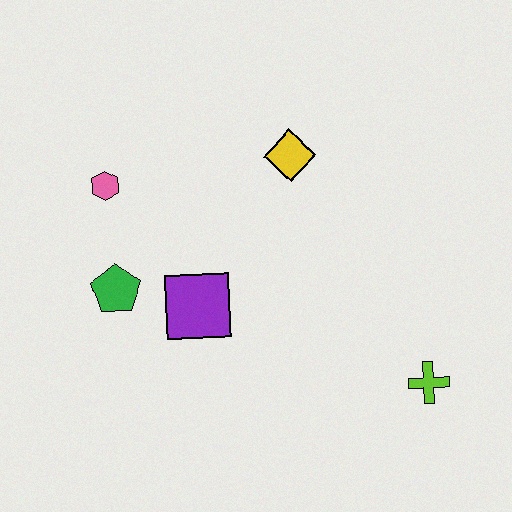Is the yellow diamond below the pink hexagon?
No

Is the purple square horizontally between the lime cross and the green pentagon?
Yes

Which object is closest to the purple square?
The green pentagon is closest to the purple square.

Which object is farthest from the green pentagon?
The lime cross is farthest from the green pentagon.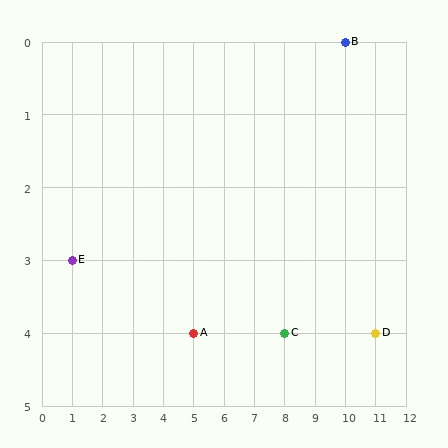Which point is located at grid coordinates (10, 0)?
Point B is at (10, 0).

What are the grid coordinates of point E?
Point E is at grid coordinates (1, 3).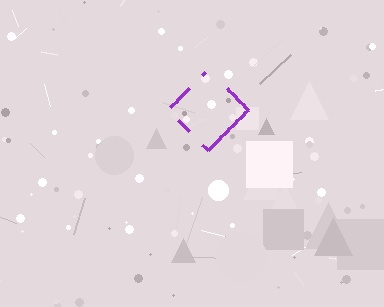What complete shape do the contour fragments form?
The contour fragments form a diamond.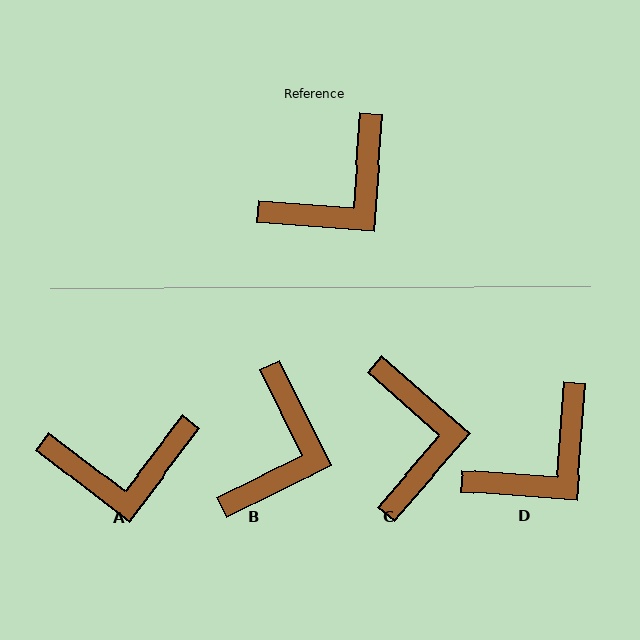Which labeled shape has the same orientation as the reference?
D.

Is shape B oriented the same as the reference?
No, it is off by about 31 degrees.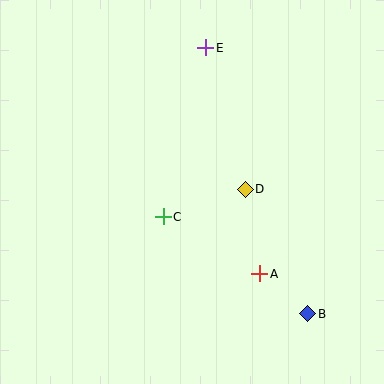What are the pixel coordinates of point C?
Point C is at (163, 217).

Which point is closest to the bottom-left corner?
Point C is closest to the bottom-left corner.